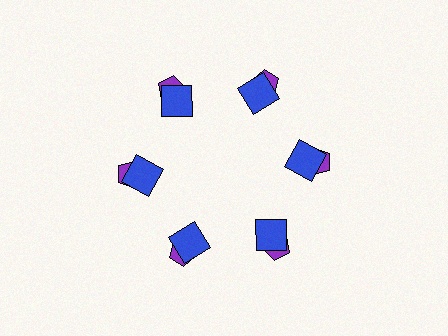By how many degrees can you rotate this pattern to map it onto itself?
The pattern maps onto itself every 60 degrees of rotation.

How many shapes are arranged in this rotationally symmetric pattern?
There are 12 shapes, arranged in 6 groups of 2.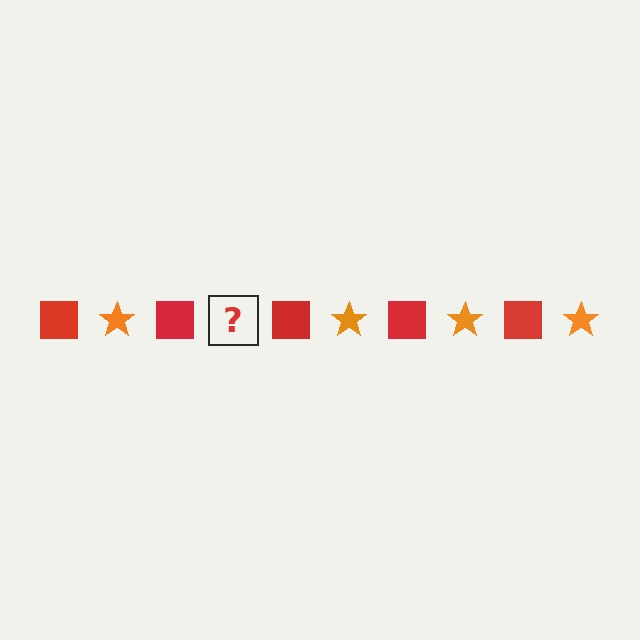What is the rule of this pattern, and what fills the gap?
The rule is that the pattern alternates between red square and orange star. The gap should be filled with an orange star.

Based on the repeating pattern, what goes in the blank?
The blank should be an orange star.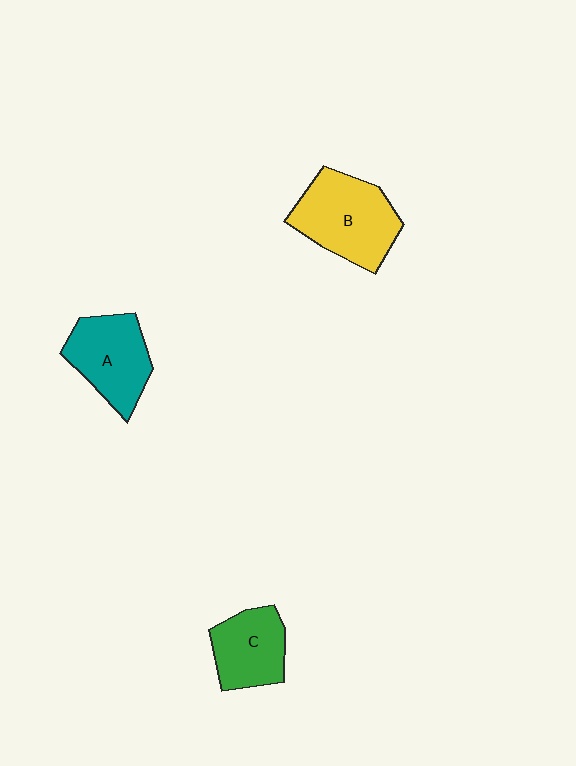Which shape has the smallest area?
Shape C (green).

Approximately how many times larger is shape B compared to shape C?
Approximately 1.5 times.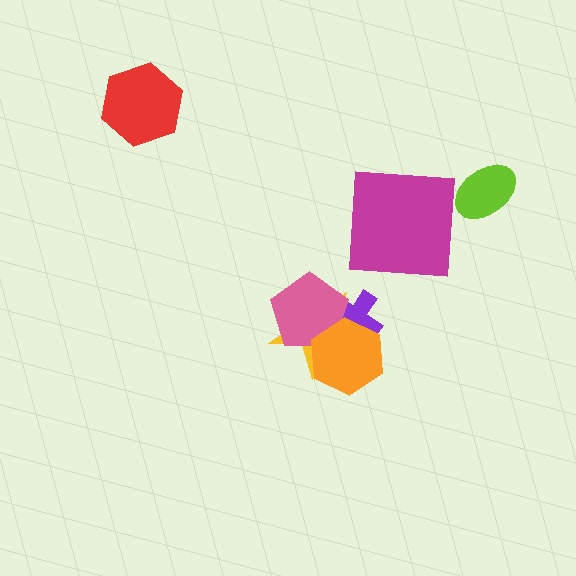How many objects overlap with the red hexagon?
0 objects overlap with the red hexagon.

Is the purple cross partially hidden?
Yes, it is partially covered by another shape.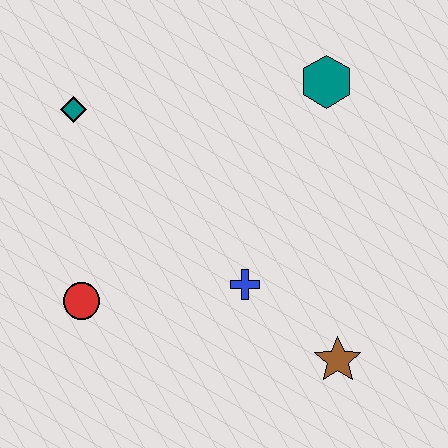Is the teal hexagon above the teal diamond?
Yes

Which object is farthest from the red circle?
The teal hexagon is farthest from the red circle.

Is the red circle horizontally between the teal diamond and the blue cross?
Yes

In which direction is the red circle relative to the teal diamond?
The red circle is below the teal diamond.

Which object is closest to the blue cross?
The brown star is closest to the blue cross.